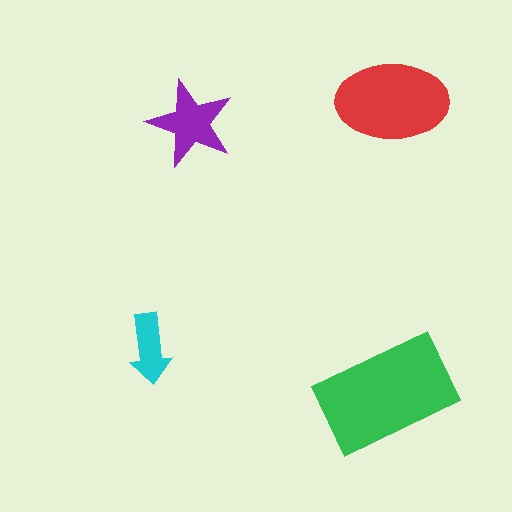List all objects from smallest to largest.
The cyan arrow, the purple star, the red ellipse, the green rectangle.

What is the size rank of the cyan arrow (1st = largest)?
4th.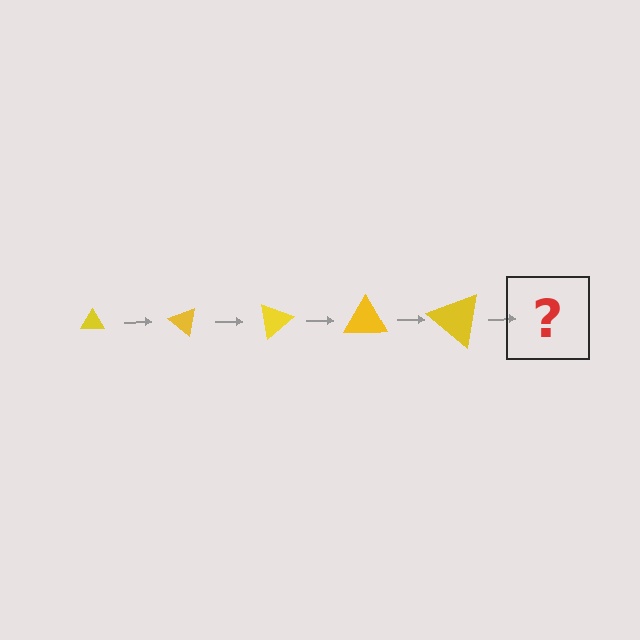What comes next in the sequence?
The next element should be a triangle, larger than the previous one and rotated 200 degrees from the start.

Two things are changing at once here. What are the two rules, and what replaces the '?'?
The two rules are that the triangle grows larger each step and it rotates 40 degrees each step. The '?' should be a triangle, larger than the previous one and rotated 200 degrees from the start.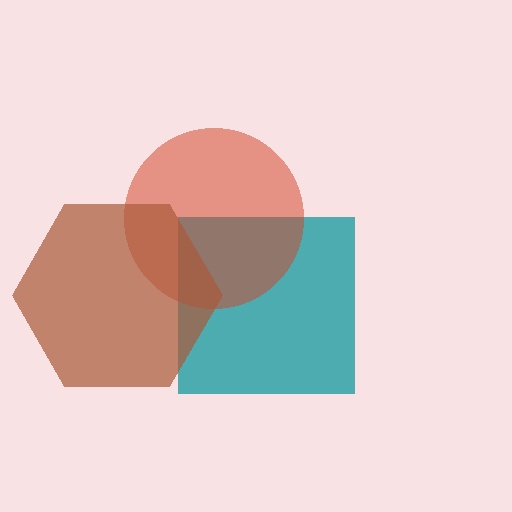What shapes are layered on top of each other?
The layered shapes are: a teal square, a red circle, a brown hexagon.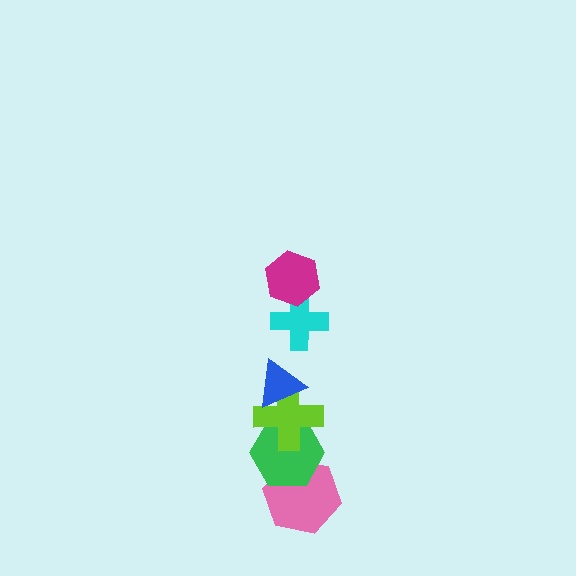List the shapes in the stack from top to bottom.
From top to bottom: the magenta hexagon, the cyan cross, the blue triangle, the lime cross, the green hexagon, the pink hexagon.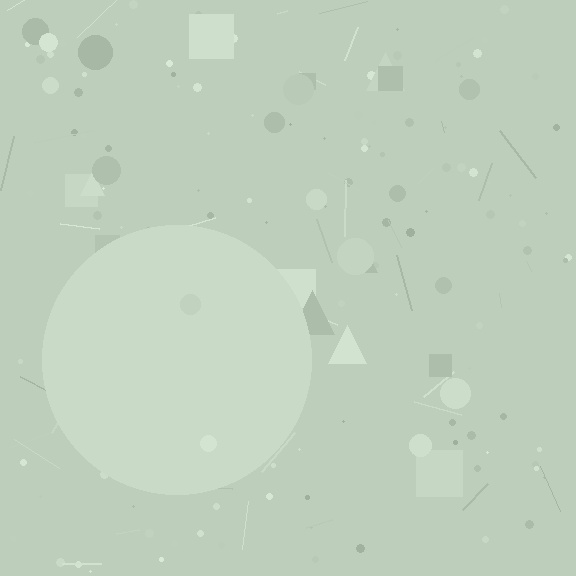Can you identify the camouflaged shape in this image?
The camouflaged shape is a circle.